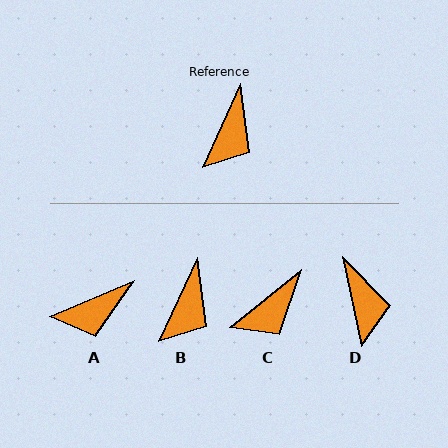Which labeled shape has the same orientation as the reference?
B.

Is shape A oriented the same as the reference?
No, it is off by about 42 degrees.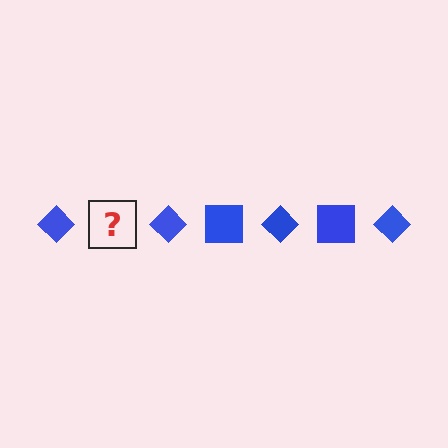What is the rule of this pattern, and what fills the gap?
The rule is that the pattern cycles through diamond, square shapes in blue. The gap should be filled with a blue square.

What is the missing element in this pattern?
The missing element is a blue square.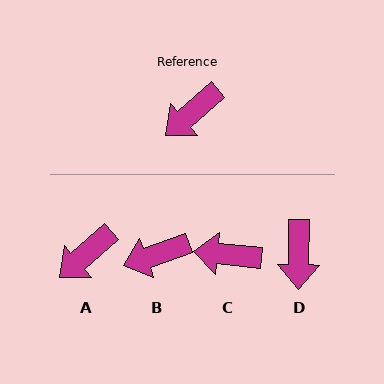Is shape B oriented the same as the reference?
No, it is off by about 22 degrees.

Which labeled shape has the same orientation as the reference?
A.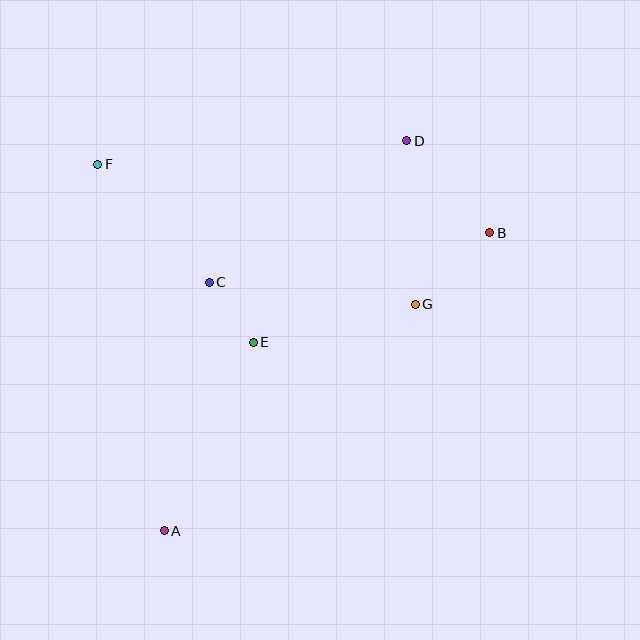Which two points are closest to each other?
Points C and E are closest to each other.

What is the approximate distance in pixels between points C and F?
The distance between C and F is approximately 163 pixels.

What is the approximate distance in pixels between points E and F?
The distance between E and F is approximately 237 pixels.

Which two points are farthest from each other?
Points A and D are farthest from each other.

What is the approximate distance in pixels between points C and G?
The distance between C and G is approximately 207 pixels.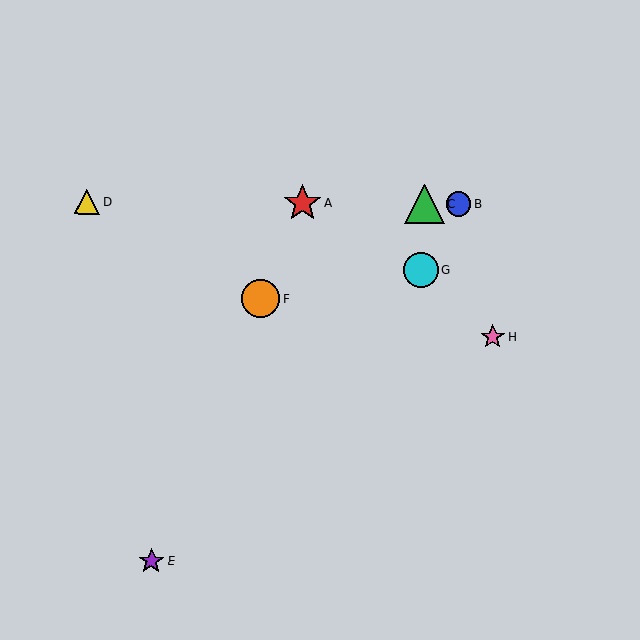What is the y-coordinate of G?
Object G is at y≈270.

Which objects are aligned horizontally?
Objects A, B, C, D are aligned horizontally.